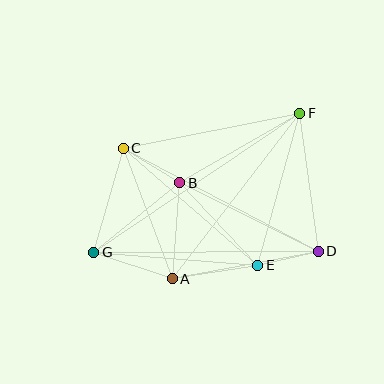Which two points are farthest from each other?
Points F and G are farthest from each other.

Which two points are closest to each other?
Points D and E are closest to each other.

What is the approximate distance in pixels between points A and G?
The distance between A and G is approximately 83 pixels.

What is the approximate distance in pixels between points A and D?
The distance between A and D is approximately 149 pixels.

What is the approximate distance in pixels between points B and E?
The distance between B and E is approximately 114 pixels.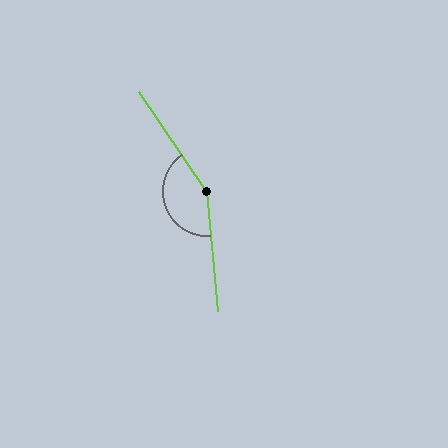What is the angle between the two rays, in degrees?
Approximately 151 degrees.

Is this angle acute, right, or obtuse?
It is obtuse.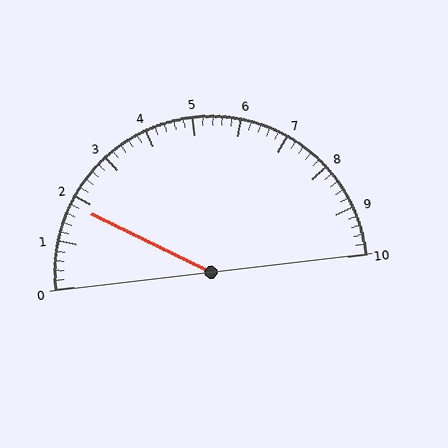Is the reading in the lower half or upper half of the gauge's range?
The reading is in the lower half of the range (0 to 10).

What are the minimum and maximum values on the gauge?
The gauge ranges from 0 to 10.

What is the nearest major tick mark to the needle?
The nearest major tick mark is 2.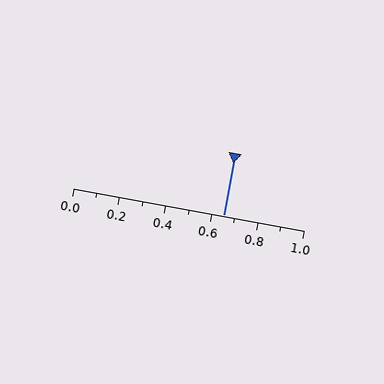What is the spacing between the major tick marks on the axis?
The major ticks are spaced 0.2 apart.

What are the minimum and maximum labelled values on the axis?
The axis runs from 0.0 to 1.0.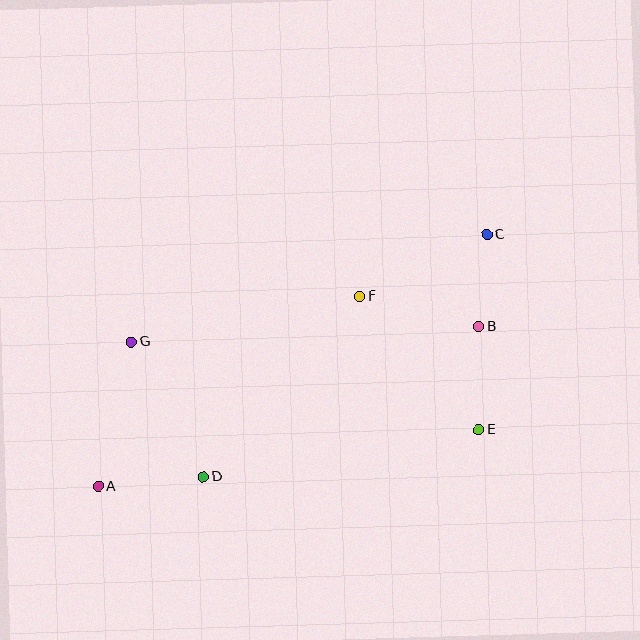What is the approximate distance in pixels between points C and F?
The distance between C and F is approximately 141 pixels.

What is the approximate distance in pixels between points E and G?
The distance between E and G is approximately 359 pixels.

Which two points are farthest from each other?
Points A and C are farthest from each other.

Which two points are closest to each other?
Points B and C are closest to each other.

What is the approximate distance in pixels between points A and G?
The distance between A and G is approximately 148 pixels.